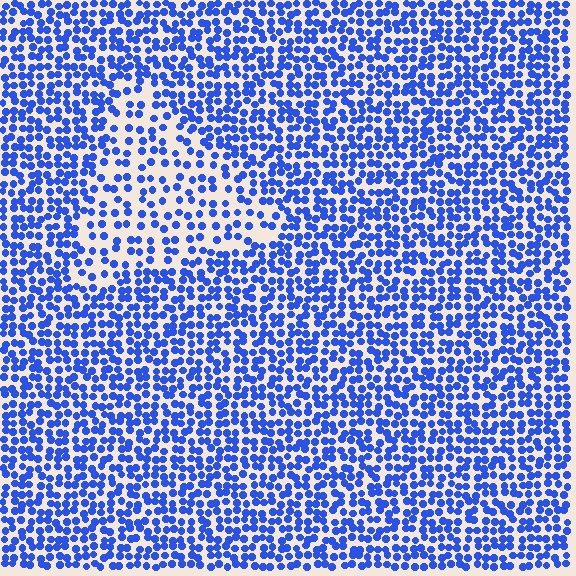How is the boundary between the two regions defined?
The boundary is defined by a change in element density (approximately 1.9x ratio). All elements are the same color, size, and shape.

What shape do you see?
I see a triangle.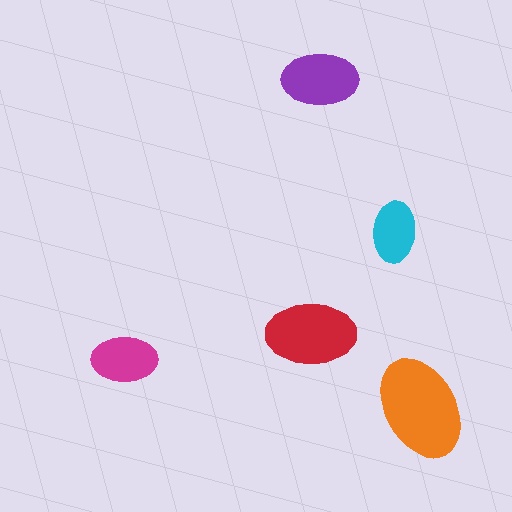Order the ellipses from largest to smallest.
the orange one, the red one, the purple one, the magenta one, the cyan one.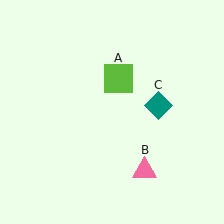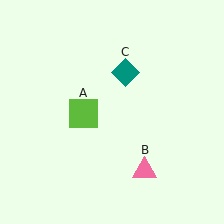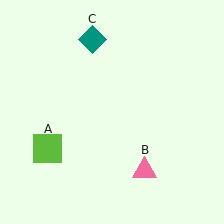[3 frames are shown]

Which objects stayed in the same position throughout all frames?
Pink triangle (object B) remained stationary.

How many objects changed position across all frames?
2 objects changed position: lime square (object A), teal diamond (object C).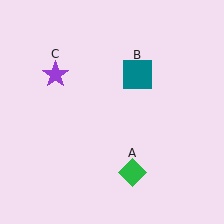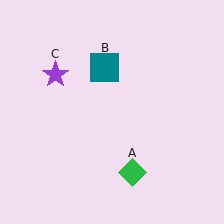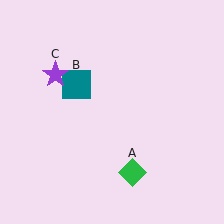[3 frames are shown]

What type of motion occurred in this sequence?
The teal square (object B) rotated counterclockwise around the center of the scene.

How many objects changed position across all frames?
1 object changed position: teal square (object B).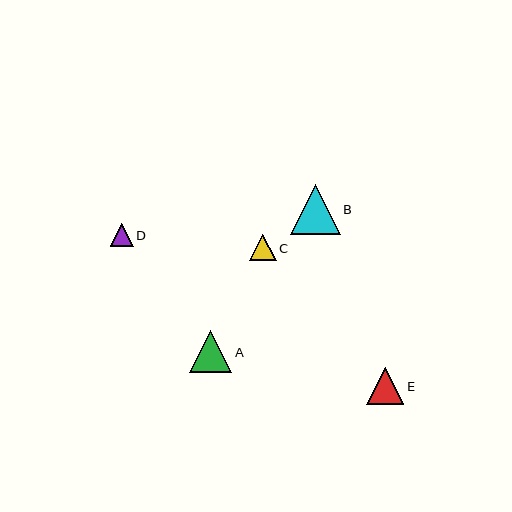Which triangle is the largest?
Triangle B is the largest with a size of approximately 50 pixels.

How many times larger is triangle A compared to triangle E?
Triangle A is approximately 1.1 times the size of triangle E.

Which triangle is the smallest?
Triangle D is the smallest with a size of approximately 23 pixels.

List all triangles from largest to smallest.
From largest to smallest: B, A, E, C, D.